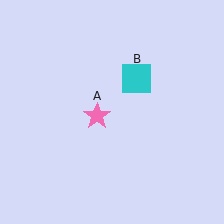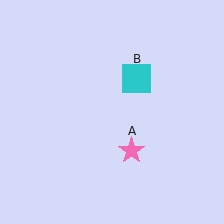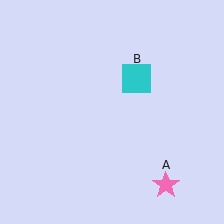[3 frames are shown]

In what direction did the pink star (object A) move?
The pink star (object A) moved down and to the right.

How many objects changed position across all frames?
1 object changed position: pink star (object A).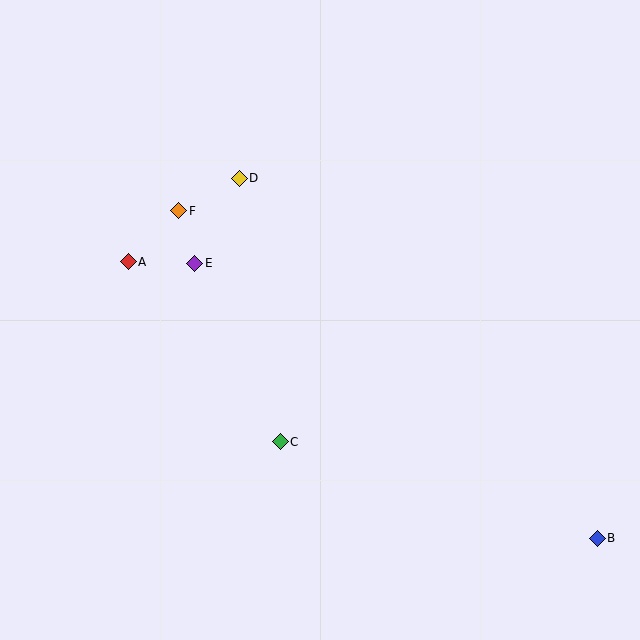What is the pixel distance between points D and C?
The distance between D and C is 267 pixels.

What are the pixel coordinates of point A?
Point A is at (128, 262).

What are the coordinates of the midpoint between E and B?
The midpoint between E and B is at (396, 401).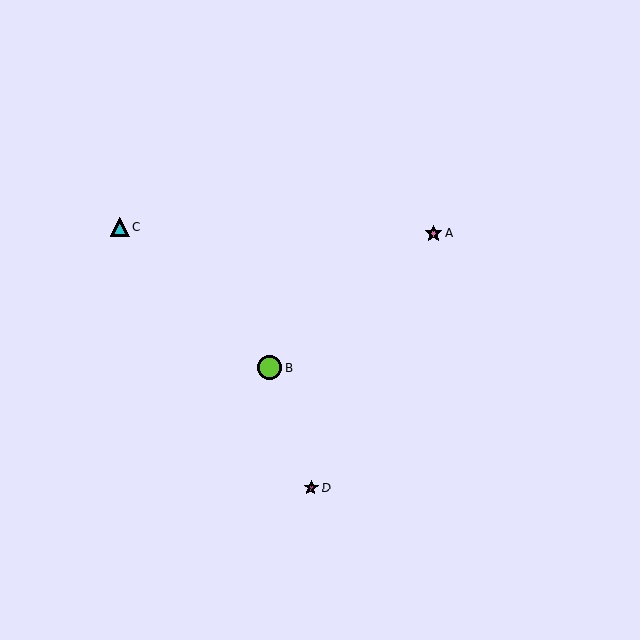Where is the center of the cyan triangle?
The center of the cyan triangle is at (120, 228).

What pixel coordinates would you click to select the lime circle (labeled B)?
Click at (270, 367) to select the lime circle B.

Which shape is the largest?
The lime circle (labeled B) is the largest.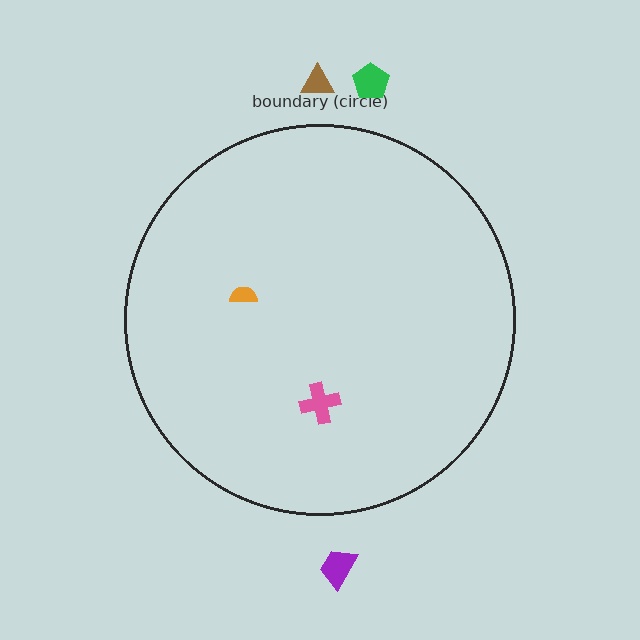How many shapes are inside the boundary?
2 inside, 3 outside.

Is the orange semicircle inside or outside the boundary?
Inside.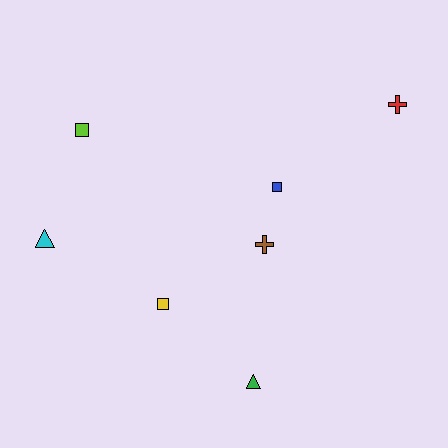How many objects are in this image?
There are 7 objects.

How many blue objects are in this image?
There is 1 blue object.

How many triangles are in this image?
There are 2 triangles.